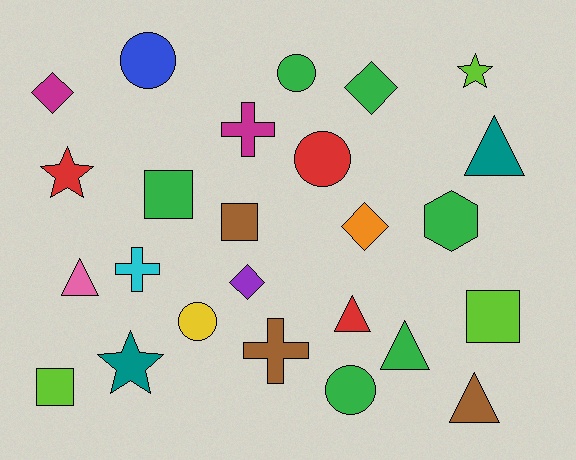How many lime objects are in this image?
There are 3 lime objects.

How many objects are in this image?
There are 25 objects.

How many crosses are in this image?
There are 3 crosses.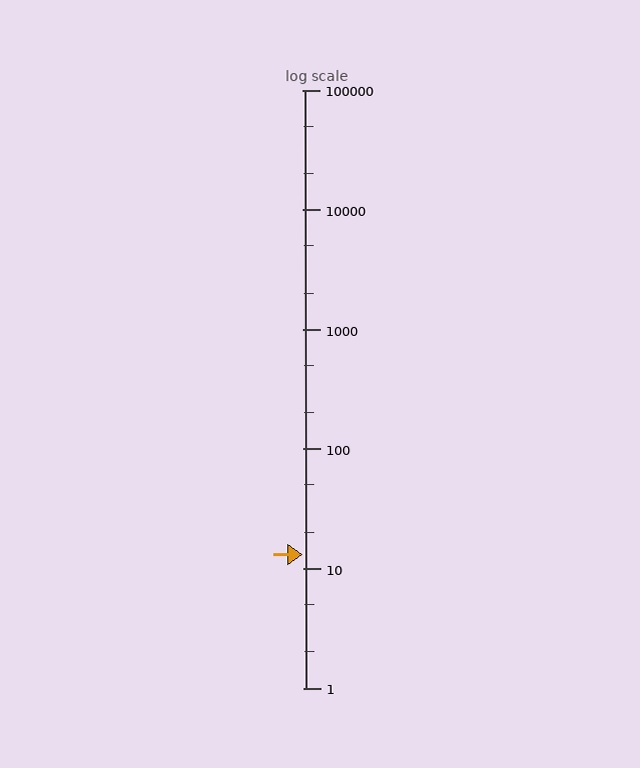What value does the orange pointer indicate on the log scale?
The pointer indicates approximately 13.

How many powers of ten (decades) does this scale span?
The scale spans 5 decades, from 1 to 100000.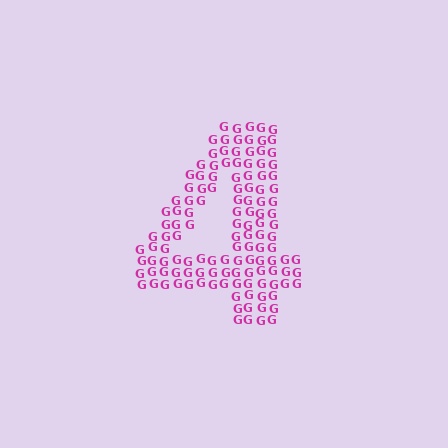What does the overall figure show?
The overall figure shows the digit 4.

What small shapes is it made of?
It is made of small letter G's.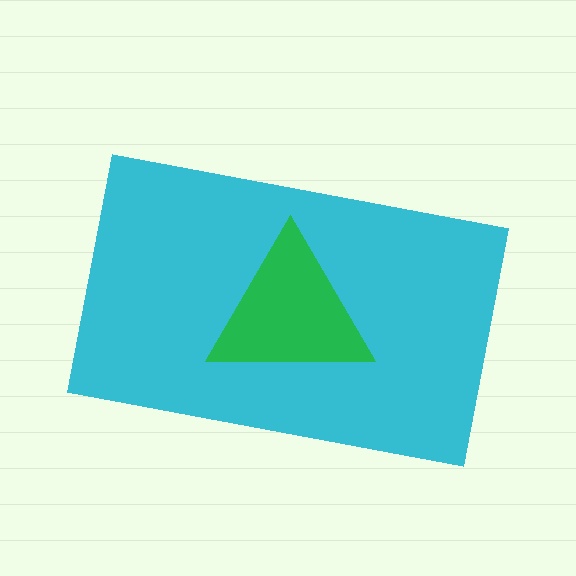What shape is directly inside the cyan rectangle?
The green triangle.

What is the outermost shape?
The cyan rectangle.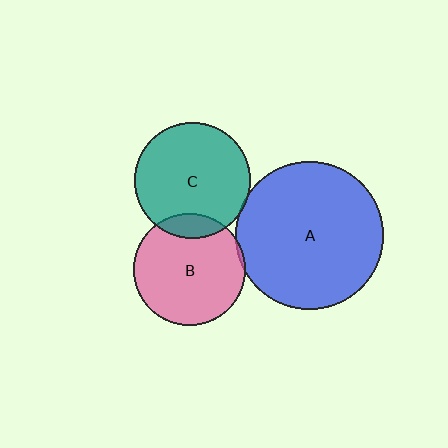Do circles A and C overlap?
Yes.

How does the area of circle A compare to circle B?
Approximately 1.8 times.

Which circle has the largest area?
Circle A (blue).